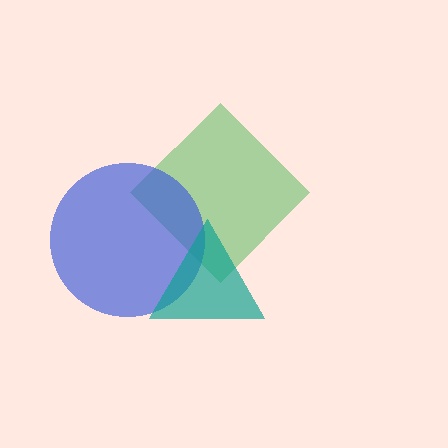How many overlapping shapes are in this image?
There are 3 overlapping shapes in the image.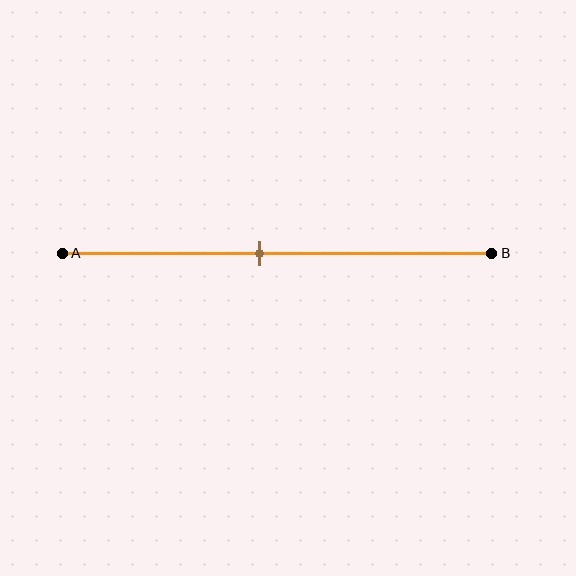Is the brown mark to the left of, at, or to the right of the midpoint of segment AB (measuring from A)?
The brown mark is to the left of the midpoint of segment AB.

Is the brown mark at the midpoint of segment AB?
No, the mark is at about 45% from A, not at the 50% midpoint.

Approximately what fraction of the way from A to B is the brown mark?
The brown mark is approximately 45% of the way from A to B.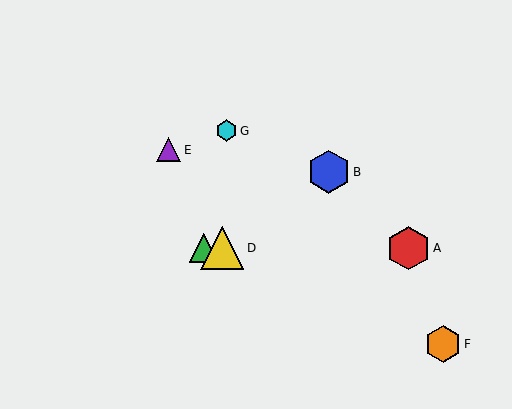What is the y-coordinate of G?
Object G is at y≈131.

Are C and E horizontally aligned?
No, C is at y≈248 and E is at y≈150.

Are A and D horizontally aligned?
Yes, both are at y≈248.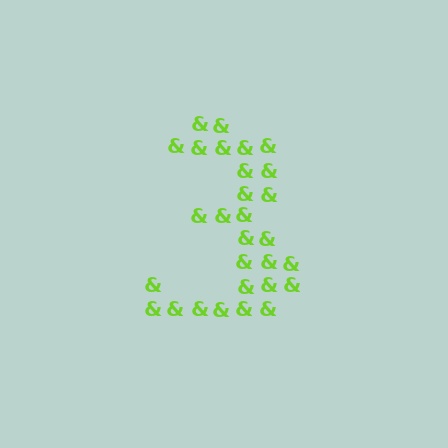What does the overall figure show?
The overall figure shows the digit 3.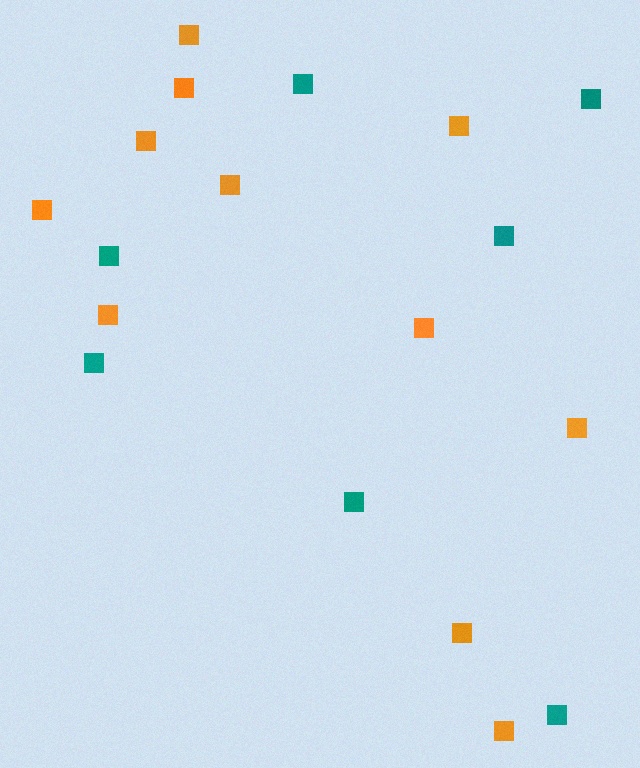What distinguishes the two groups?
There are 2 groups: one group of orange squares (11) and one group of teal squares (7).